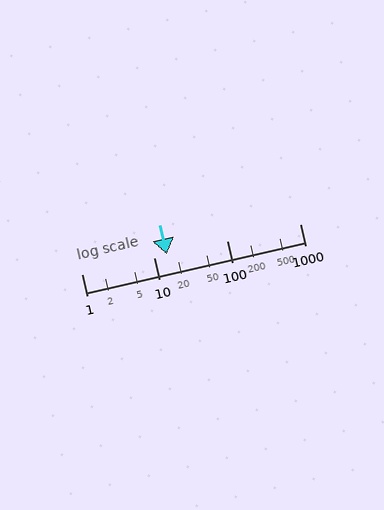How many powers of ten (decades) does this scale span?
The scale spans 3 decades, from 1 to 1000.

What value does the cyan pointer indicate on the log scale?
The pointer indicates approximately 15.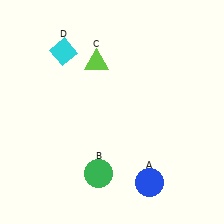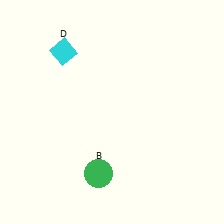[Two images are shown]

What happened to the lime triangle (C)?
The lime triangle (C) was removed in Image 2. It was in the top-left area of Image 1.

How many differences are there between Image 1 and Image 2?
There are 2 differences between the two images.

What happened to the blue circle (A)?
The blue circle (A) was removed in Image 2. It was in the bottom-right area of Image 1.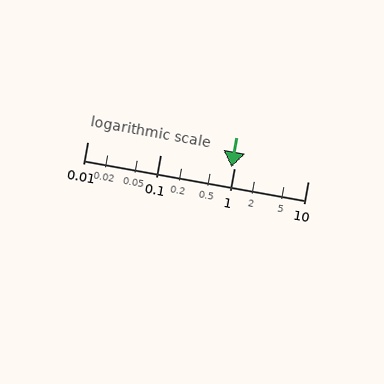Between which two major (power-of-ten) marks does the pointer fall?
The pointer is between 0.1 and 1.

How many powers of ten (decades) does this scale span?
The scale spans 3 decades, from 0.01 to 10.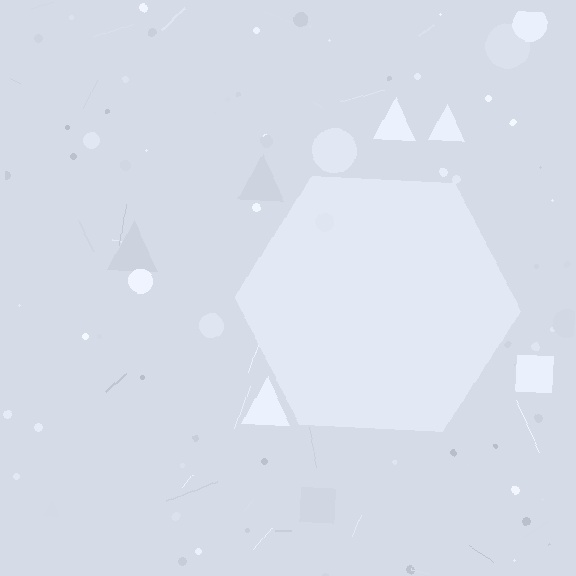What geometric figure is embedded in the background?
A hexagon is embedded in the background.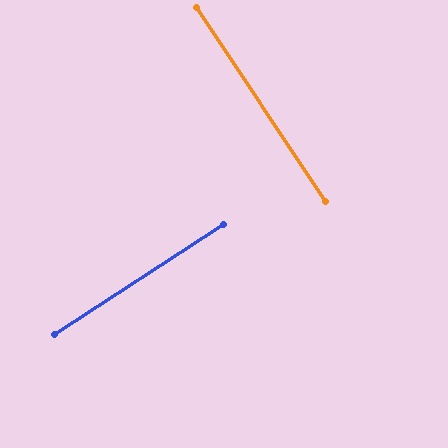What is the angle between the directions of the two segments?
Approximately 90 degrees.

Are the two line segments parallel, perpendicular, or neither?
Perpendicular — they meet at approximately 90°.